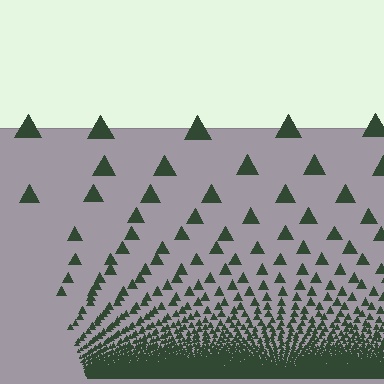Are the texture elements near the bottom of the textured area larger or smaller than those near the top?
Smaller. The gradient is inverted — elements near the bottom are smaller and denser.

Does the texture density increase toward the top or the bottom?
Density increases toward the bottom.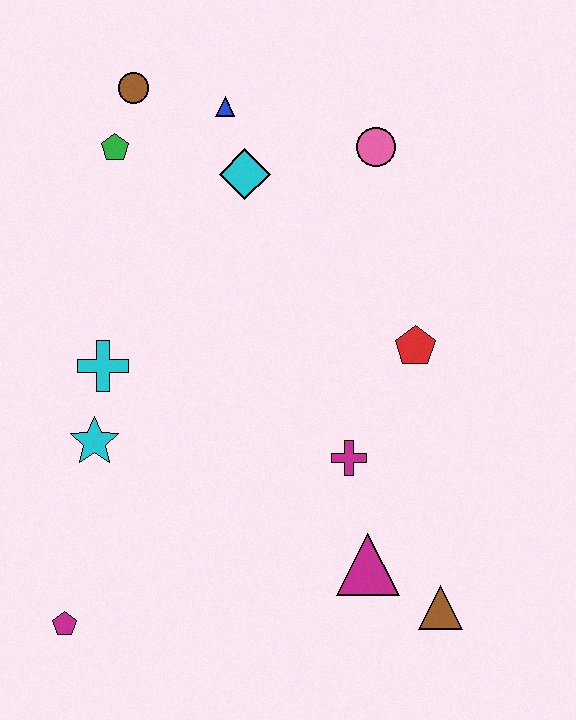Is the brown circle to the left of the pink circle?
Yes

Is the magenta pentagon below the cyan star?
Yes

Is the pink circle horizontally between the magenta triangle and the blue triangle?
No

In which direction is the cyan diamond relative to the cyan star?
The cyan diamond is above the cyan star.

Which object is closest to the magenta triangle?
The brown triangle is closest to the magenta triangle.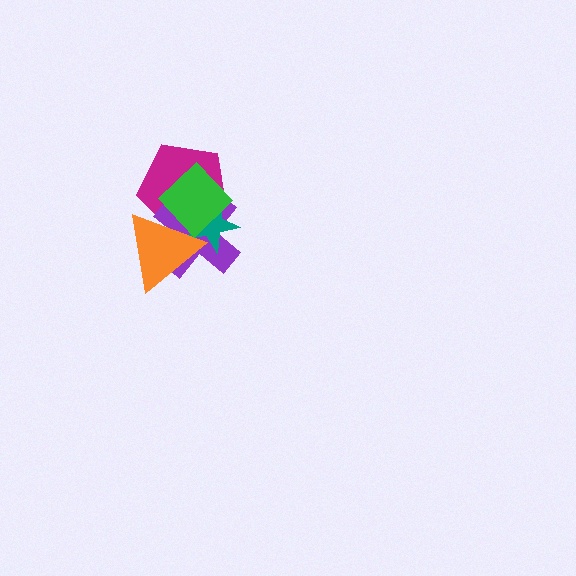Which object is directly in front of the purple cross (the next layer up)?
The teal star is directly in front of the purple cross.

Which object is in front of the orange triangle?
The green diamond is in front of the orange triangle.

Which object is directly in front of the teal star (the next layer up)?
The orange triangle is directly in front of the teal star.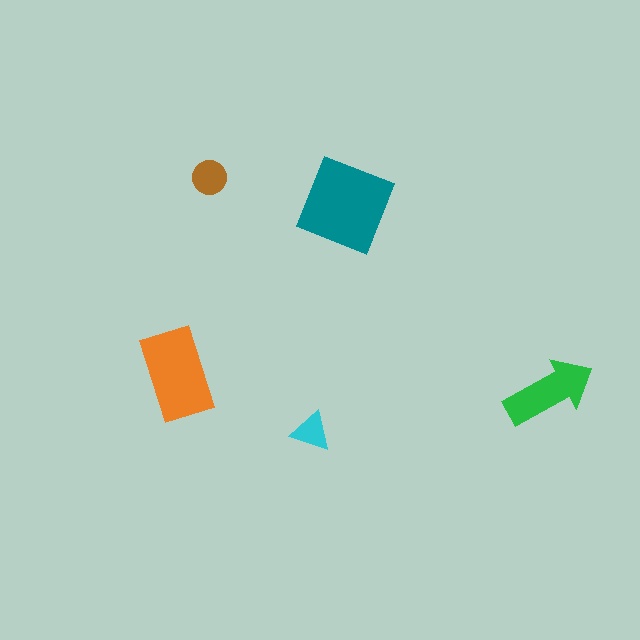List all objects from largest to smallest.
The teal square, the orange rectangle, the green arrow, the brown circle, the cyan triangle.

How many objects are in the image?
There are 5 objects in the image.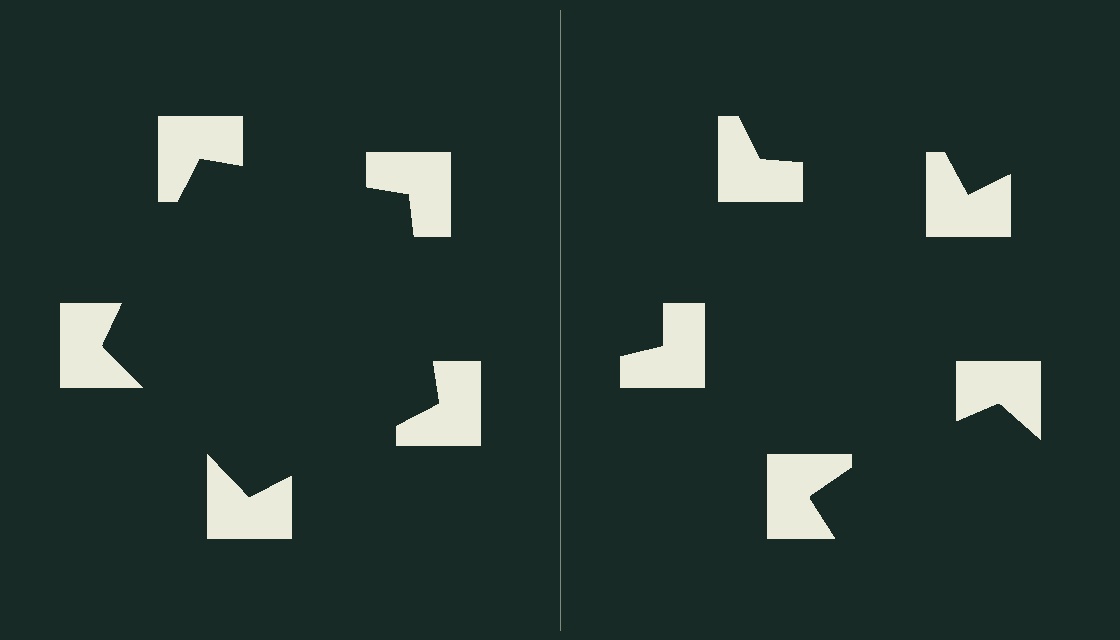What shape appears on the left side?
An illusory pentagon.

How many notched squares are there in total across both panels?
10 — 5 on each side.